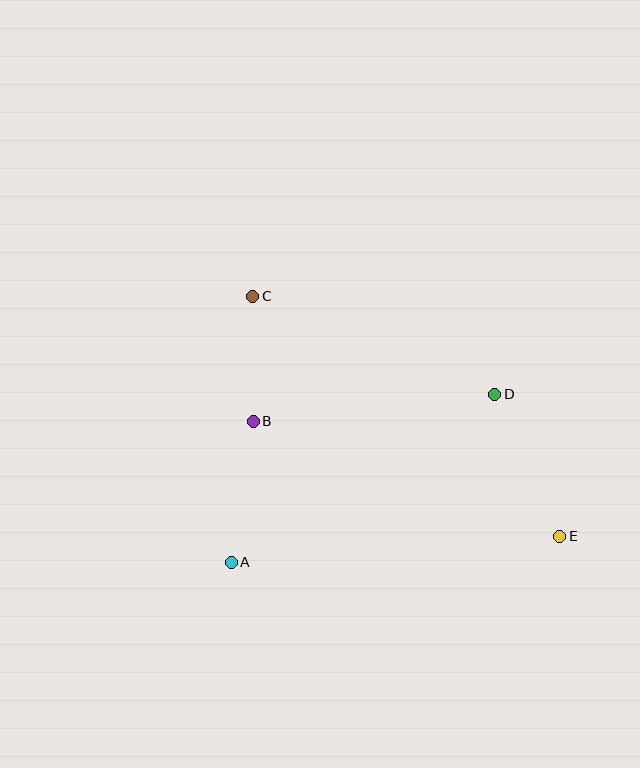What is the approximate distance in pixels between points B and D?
The distance between B and D is approximately 243 pixels.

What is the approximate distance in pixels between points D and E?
The distance between D and E is approximately 156 pixels.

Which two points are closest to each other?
Points B and C are closest to each other.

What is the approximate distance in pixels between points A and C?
The distance between A and C is approximately 267 pixels.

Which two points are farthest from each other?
Points C and E are farthest from each other.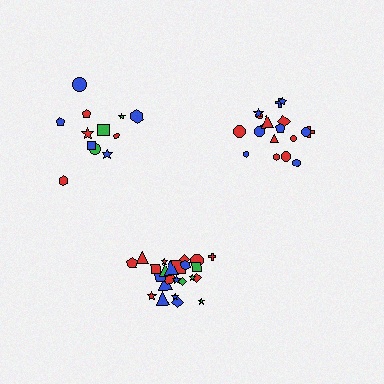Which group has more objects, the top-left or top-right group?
The top-right group.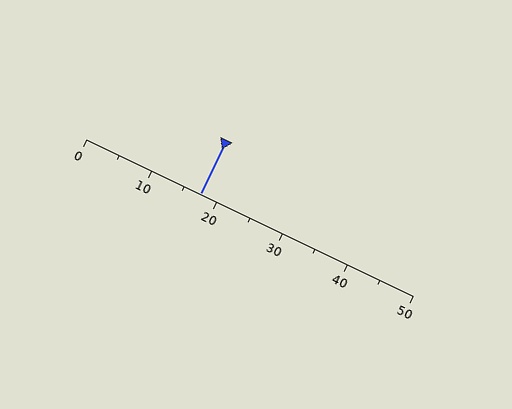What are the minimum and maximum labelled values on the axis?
The axis runs from 0 to 50.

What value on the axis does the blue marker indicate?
The marker indicates approximately 17.5.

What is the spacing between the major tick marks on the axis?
The major ticks are spaced 10 apart.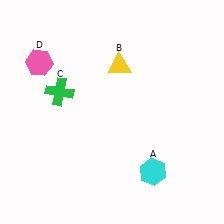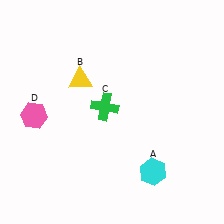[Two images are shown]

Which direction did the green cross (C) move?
The green cross (C) moved right.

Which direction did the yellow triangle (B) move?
The yellow triangle (B) moved left.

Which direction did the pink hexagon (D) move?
The pink hexagon (D) moved down.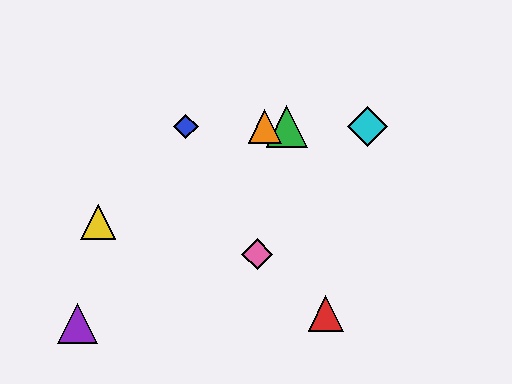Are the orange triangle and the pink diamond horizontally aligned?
No, the orange triangle is at y≈127 and the pink diamond is at y≈254.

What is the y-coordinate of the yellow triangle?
The yellow triangle is at y≈222.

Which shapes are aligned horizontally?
The blue diamond, the green triangle, the orange triangle, the cyan diamond are aligned horizontally.